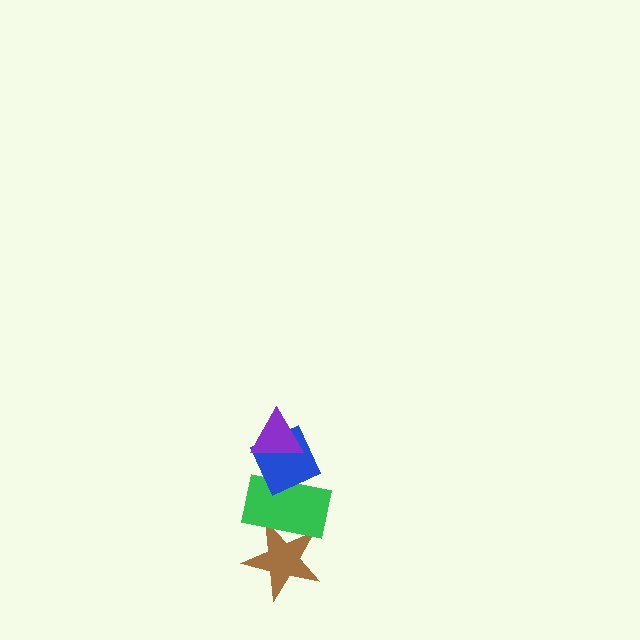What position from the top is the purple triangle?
The purple triangle is 1st from the top.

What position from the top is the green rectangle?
The green rectangle is 3rd from the top.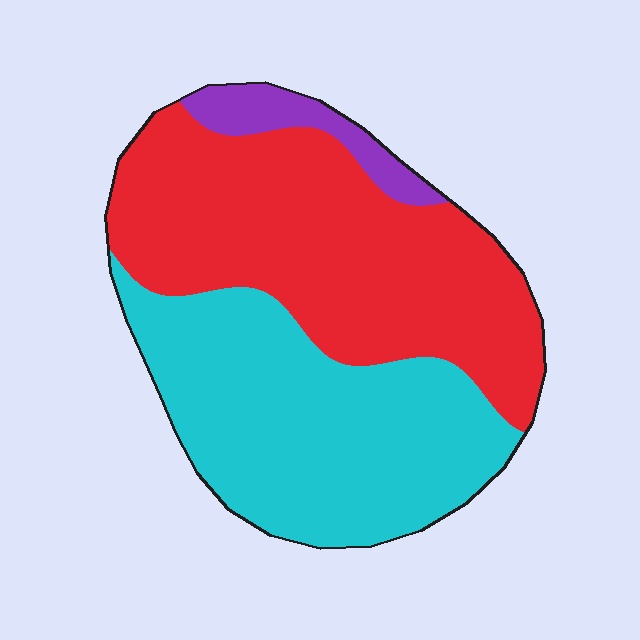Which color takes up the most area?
Red, at roughly 50%.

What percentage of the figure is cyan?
Cyan covers 44% of the figure.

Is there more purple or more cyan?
Cyan.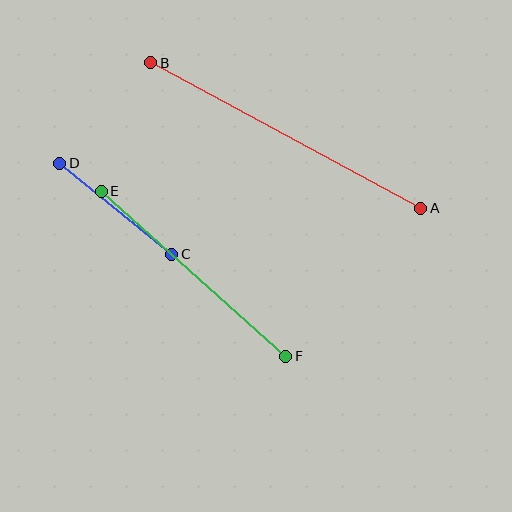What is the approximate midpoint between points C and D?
The midpoint is at approximately (116, 209) pixels.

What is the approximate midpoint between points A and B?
The midpoint is at approximately (286, 135) pixels.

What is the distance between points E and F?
The distance is approximately 248 pixels.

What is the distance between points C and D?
The distance is approximately 145 pixels.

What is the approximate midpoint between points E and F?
The midpoint is at approximately (193, 274) pixels.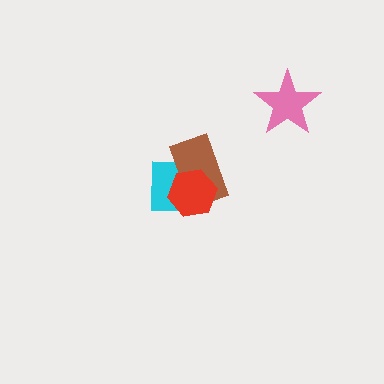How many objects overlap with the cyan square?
2 objects overlap with the cyan square.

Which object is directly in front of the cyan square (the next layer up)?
The brown rectangle is directly in front of the cyan square.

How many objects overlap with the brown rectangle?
2 objects overlap with the brown rectangle.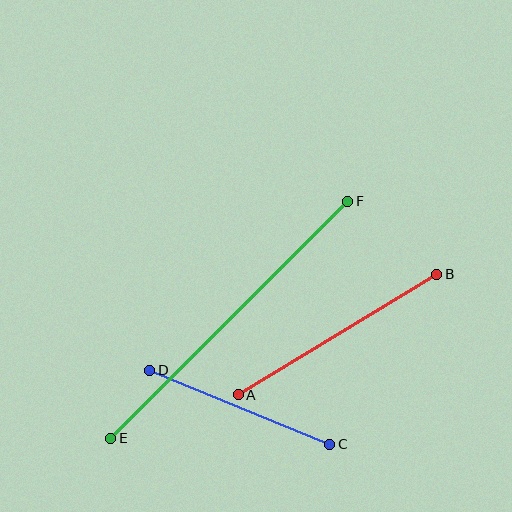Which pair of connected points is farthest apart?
Points E and F are farthest apart.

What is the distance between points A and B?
The distance is approximately 232 pixels.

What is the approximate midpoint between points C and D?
The midpoint is at approximately (240, 407) pixels.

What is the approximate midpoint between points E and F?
The midpoint is at approximately (229, 320) pixels.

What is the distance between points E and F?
The distance is approximately 335 pixels.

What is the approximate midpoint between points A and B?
The midpoint is at approximately (338, 334) pixels.